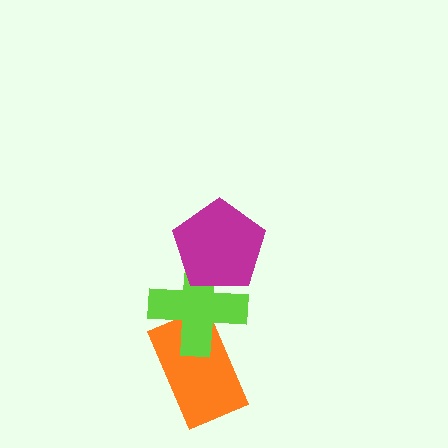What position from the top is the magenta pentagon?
The magenta pentagon is 1st from the top.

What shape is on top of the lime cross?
The magenta pentagon is on top of the lime cross.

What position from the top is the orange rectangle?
The orange rectangle is 3rd from the top.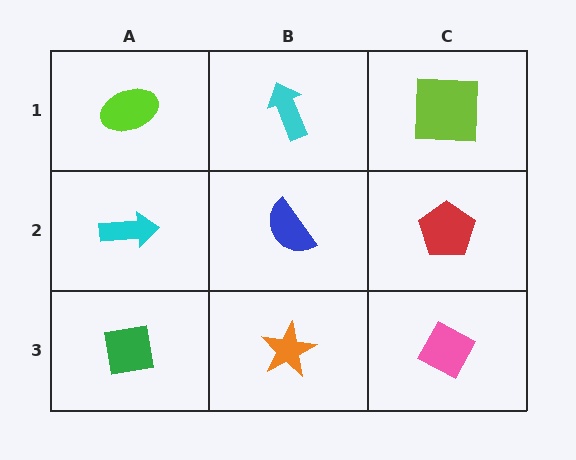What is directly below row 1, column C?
A red pentagon.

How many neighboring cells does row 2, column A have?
3.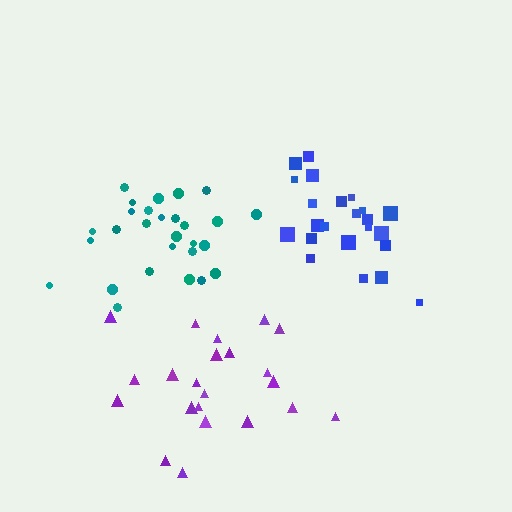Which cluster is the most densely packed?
Teal.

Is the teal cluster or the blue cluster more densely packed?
Teal.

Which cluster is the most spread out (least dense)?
Purple.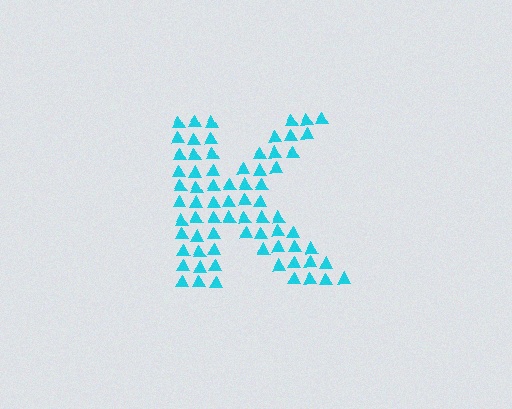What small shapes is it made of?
It is made of small triangles.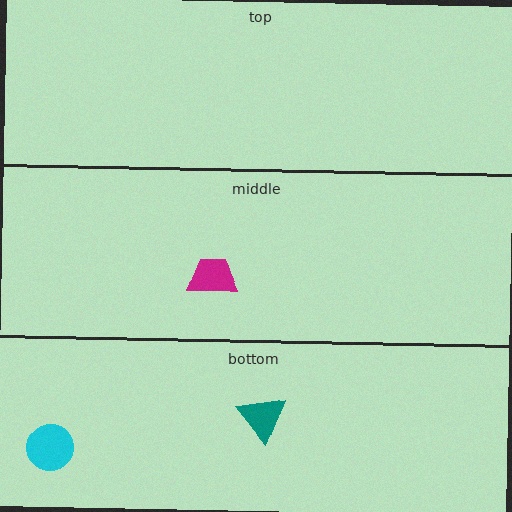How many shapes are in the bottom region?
2.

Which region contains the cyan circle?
The bottom region.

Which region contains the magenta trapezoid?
The middle region.